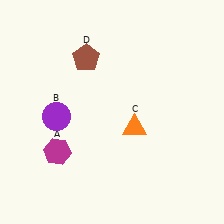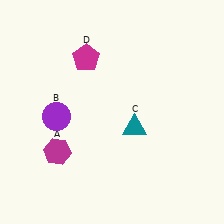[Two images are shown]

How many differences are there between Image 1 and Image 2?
There are 2 differences between the two images.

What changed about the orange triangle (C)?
In Image 1, C is orange. In Image 2, it changed to teal.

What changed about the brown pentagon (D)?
In Image 1, D is brown. In Image 2, it changed to magenta.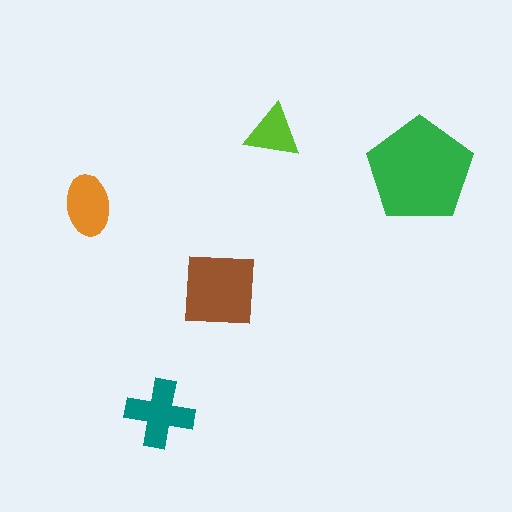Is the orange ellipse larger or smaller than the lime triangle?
Larger.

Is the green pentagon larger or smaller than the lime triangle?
Larger.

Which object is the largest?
The green pentagon.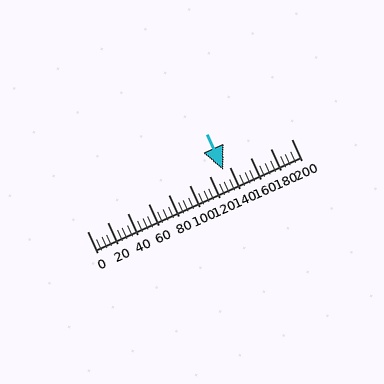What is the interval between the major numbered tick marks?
The major tick marks are spaced 20 units apart.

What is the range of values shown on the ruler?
The ruler shows values from 0 to 200.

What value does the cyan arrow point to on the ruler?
The cyan arrow points to approximately 133.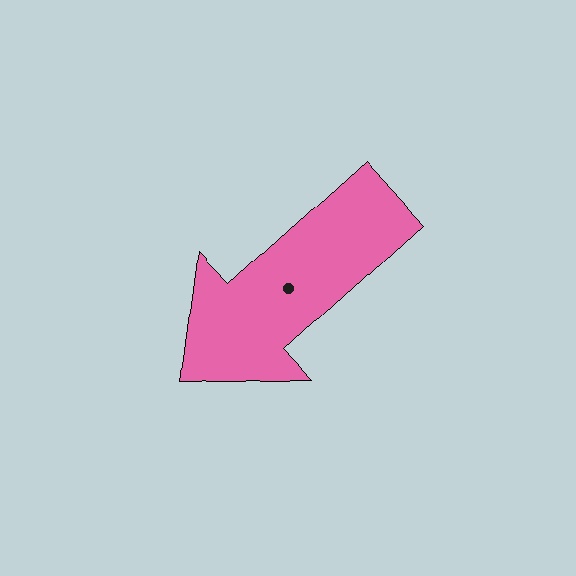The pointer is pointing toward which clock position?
Roughly 8 o'clock.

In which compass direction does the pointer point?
Southwest.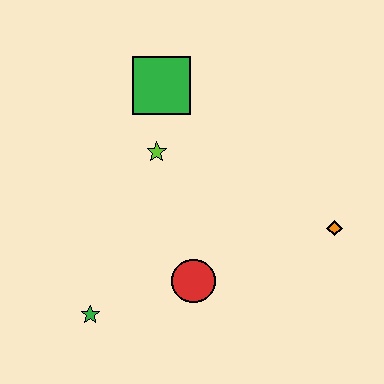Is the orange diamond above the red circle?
Yes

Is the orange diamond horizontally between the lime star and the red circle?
No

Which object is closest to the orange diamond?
The red circle is closest to the orange diamond.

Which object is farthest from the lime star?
The orange diamond is farthest from the lime star.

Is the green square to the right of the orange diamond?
No